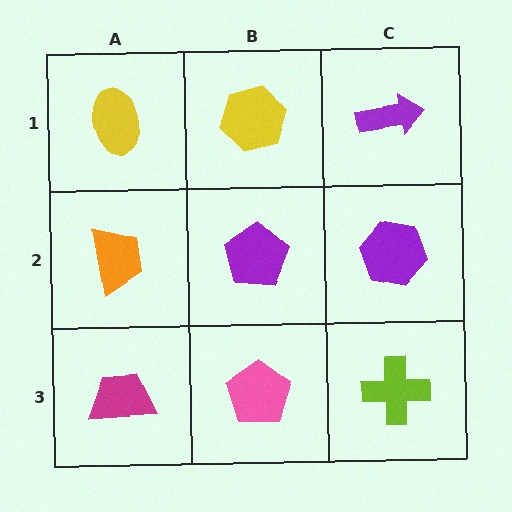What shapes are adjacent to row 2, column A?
A yellow ellipse (row 1, column A), a magenta trapezoid (row 3, column A), a purple pentagon (row 2, column B).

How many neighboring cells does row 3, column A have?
2.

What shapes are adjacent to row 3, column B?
A purple pentagon (row 2, column B), a magenta trapezoid (row 3, column A), a lime cross (row 3, column C).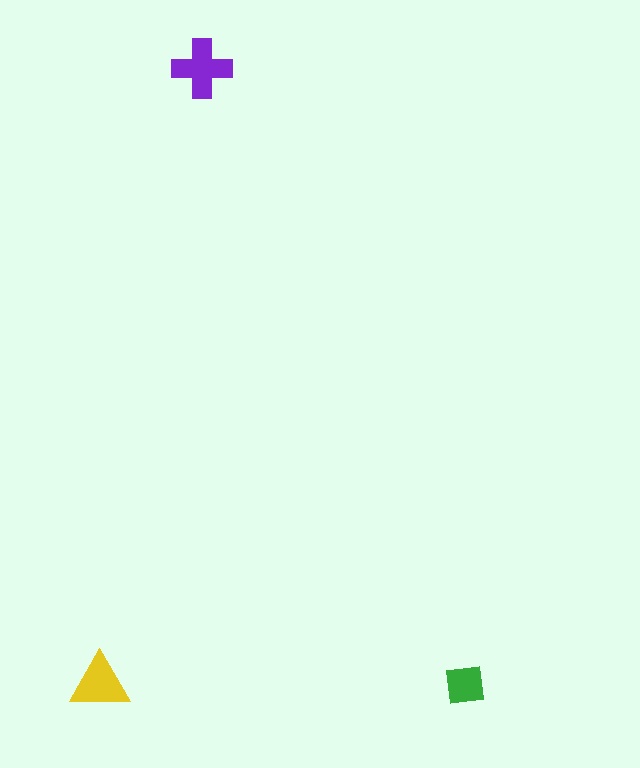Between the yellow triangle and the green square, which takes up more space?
The yellow triangle.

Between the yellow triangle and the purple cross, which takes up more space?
The purple cross.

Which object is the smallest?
The green square.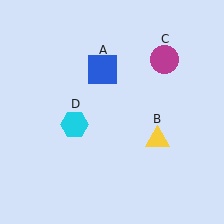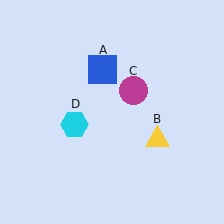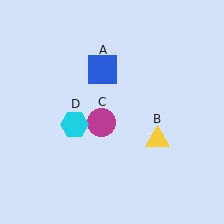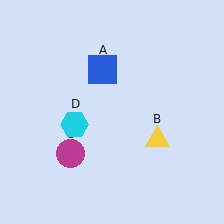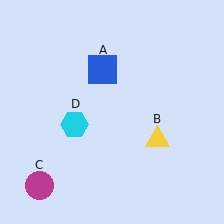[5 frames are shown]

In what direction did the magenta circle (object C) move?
The magenta circle (object C) moved down and to the left.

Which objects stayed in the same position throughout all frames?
Blue square (object A) and yellow triangle (object B) and cyan hexagon (object D) remained stationary.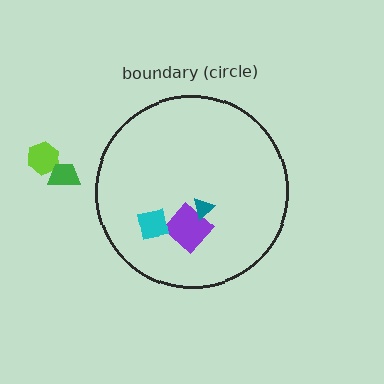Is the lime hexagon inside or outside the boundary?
Outside.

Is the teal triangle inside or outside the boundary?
Inside.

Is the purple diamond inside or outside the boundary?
Inside.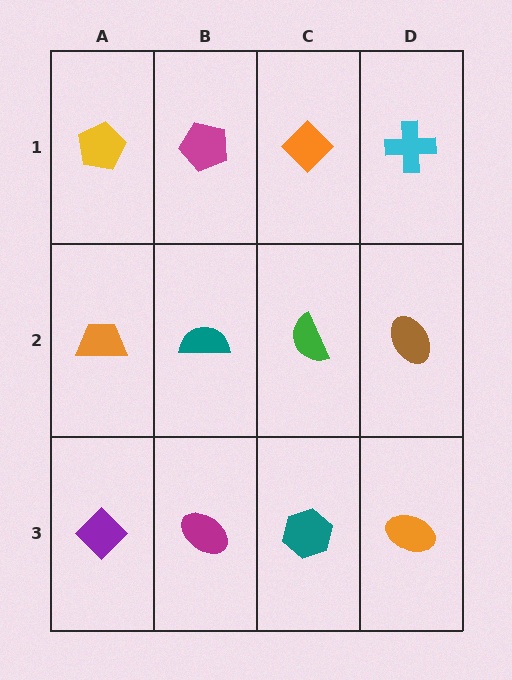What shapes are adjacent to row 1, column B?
A teal semicircle (row 2, column B), a yellow pentagon (row 1, column A), an orange diamond (row 1, column C).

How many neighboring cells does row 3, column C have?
3.